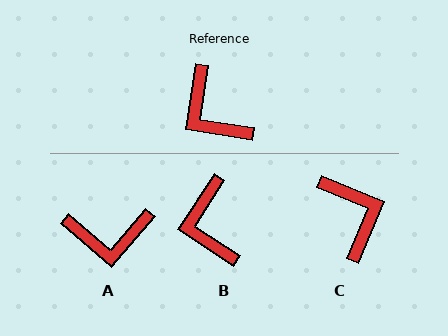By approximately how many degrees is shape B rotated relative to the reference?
Approximately 24 degrees clockwise.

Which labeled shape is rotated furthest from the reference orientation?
C, about 166 degrees away.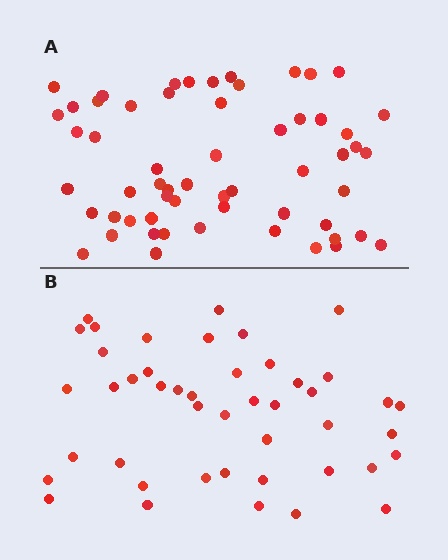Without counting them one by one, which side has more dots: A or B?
Region A (the top region) has more dots.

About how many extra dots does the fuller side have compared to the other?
Region A has approximately 15 more dots than region B.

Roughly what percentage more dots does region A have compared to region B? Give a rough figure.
About 30% more.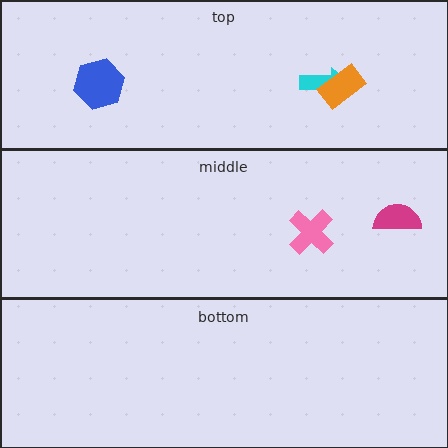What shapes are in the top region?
The blue hexagon, the cyan arrow, the orange rectangle.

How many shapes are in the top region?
3.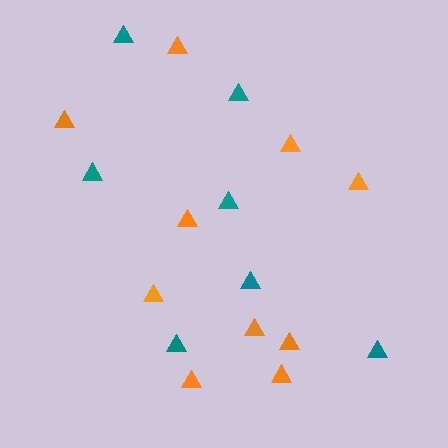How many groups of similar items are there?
There are 2 groups: one group of teal triangles (7) and one group of orange triangles (10).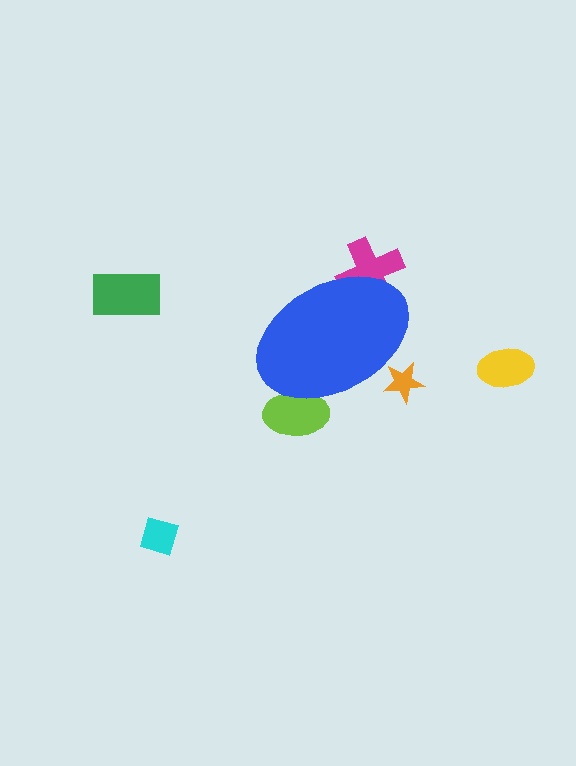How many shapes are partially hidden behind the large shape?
3 shapes are partially hidden.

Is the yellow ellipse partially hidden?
No, the yellow ellipse is fully visible.